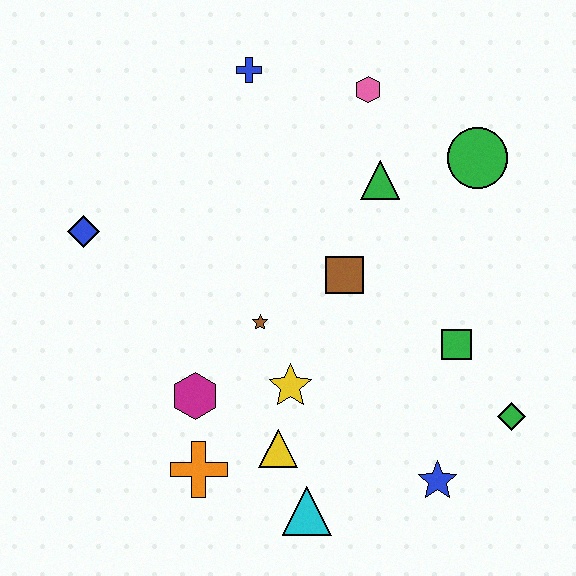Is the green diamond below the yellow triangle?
No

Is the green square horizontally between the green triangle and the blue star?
No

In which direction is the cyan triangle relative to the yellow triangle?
The cyan triangle is below the yellow triangle.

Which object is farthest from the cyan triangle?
The blue cross is farthest from the cyan triangle.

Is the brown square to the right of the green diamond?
No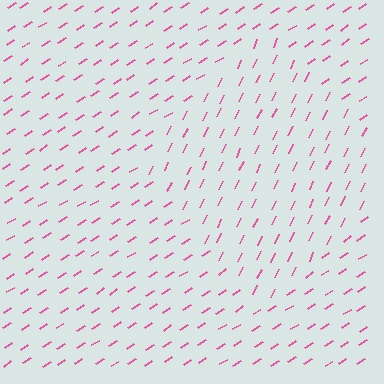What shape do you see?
I see a diamond.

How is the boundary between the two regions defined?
The boundary is defined purely by a change in line orientation (approximately 31 degrees difference). All lines are the same color and thickness.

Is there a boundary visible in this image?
Yes, there is a texture boundary formed by a change in line orientation.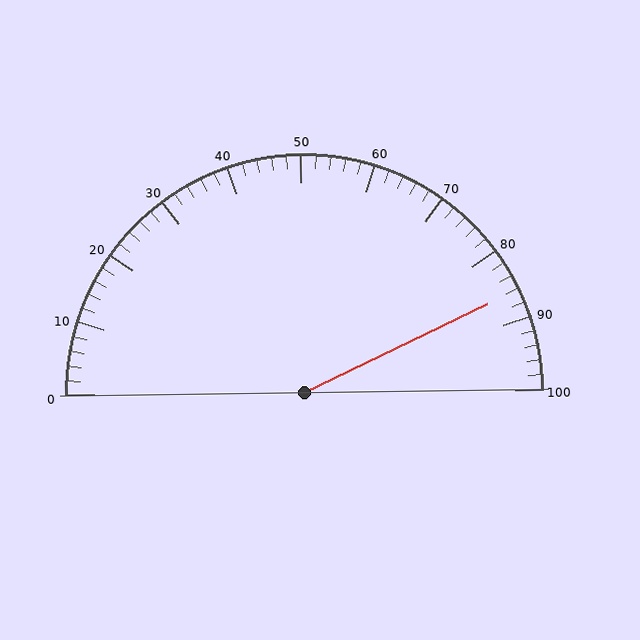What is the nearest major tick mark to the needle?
The nearest major tick mark is 90.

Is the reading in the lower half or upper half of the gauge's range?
The reading is in the upper half of the range (0 to 100).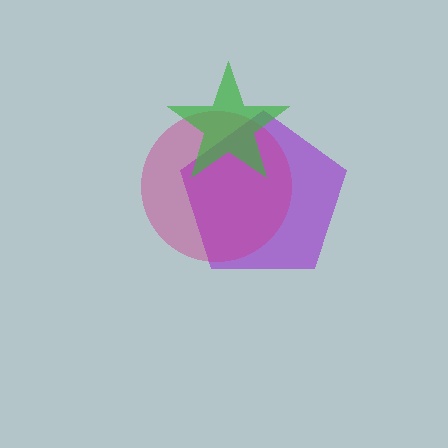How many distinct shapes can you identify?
There are 3 distinct shapes: a purple pentagon, a magenta circle, a green star.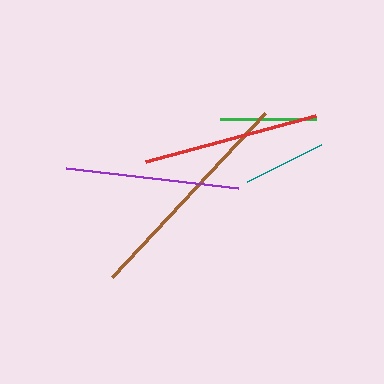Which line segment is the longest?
The brown line is the longest at approximately 224 pixels.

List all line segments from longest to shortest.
From longest to shortest: brown, red, purple, green, teal.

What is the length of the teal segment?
The teal segment is approximately 82 pixels long.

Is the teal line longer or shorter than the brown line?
The brown line is longer than the teal line.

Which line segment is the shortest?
The teal line is the shortest at approximately 82 pixels.